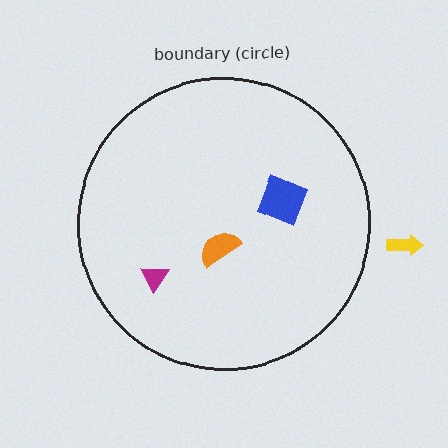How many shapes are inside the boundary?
3 inside, 1 outside.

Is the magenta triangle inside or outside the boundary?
Inside.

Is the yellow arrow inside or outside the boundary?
Outside.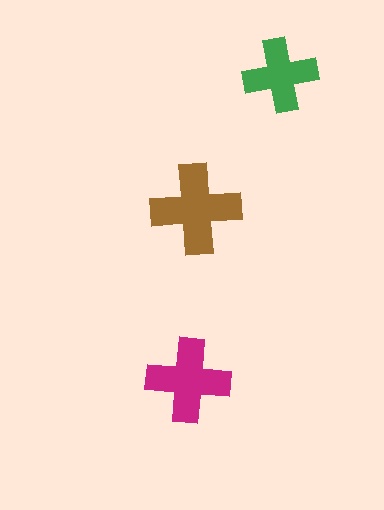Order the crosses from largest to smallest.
the brown one, the magenta one, the green one.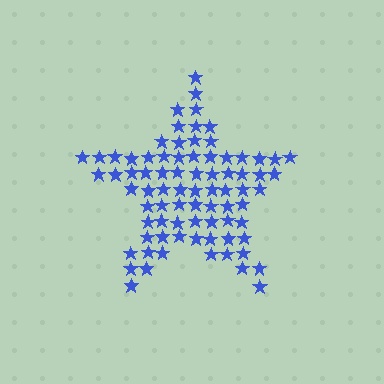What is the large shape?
The large shape is a star.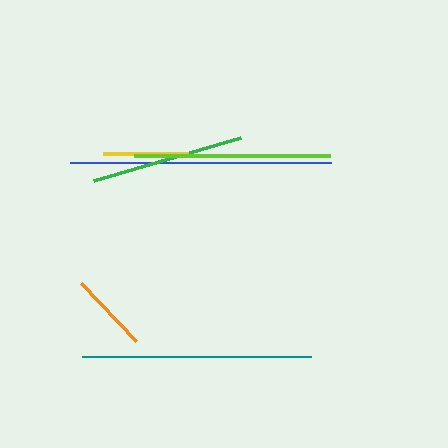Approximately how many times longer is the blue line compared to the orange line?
The blue line is approximately 3.3 times the length of the orange line.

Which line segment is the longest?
The blue line is the longest at approximately 261 pixels.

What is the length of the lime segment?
The lime segment is approximately 197 pixels long.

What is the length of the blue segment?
The blue segment is approximately 261 pixels long.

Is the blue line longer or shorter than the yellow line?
The blue line is longer than the yellow line.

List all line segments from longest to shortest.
From longest to shortest: blue, teal, lime, green, yellow, orange.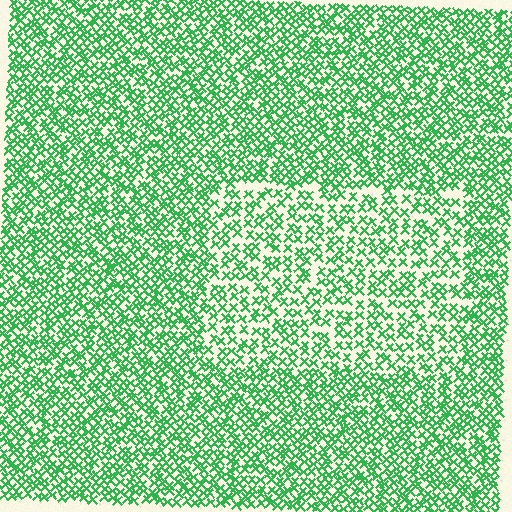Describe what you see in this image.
The image contains small green elements arranged at two different densities. A rectangle-shaped region is visible where the elements are less densely packed than the surrounding area.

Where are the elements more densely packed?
The elements are more densely packed outside the rectangle boundary.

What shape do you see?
I see a rectangle.